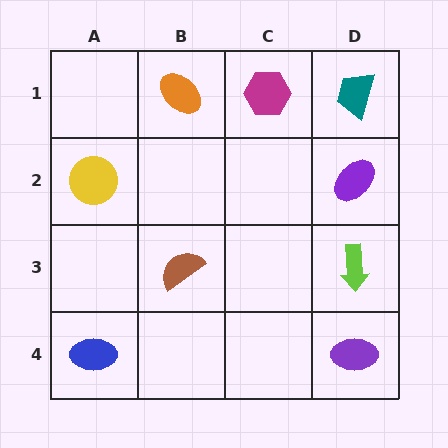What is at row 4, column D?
A purple ellipse.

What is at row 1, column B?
An orange ellipse.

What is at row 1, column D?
A teal trapezoid.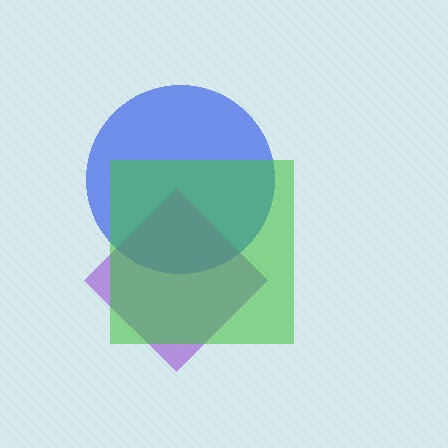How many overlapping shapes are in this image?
There are 3 overlapping shapes in the image.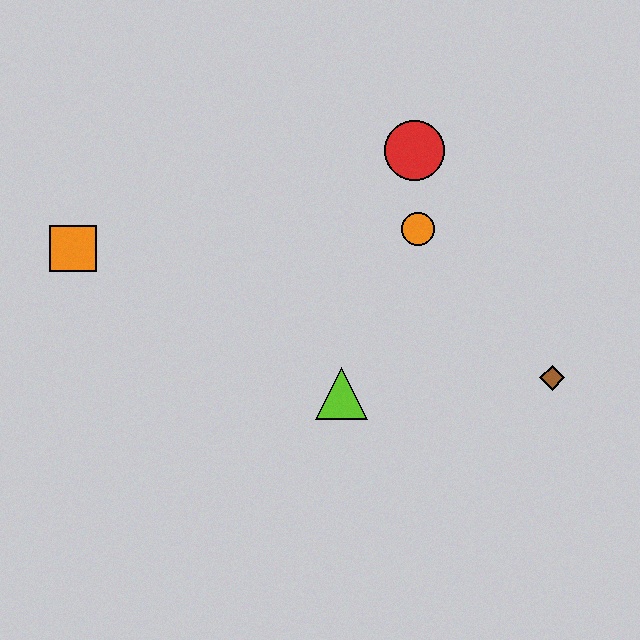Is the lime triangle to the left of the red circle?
Yes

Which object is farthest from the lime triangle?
The orange square is farthest from the lime triangle.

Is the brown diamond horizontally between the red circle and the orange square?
No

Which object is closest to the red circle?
The orange circle is closest to the red circle.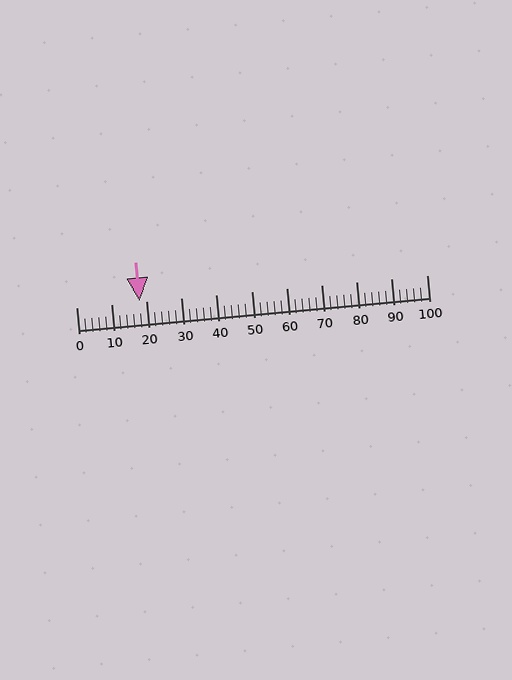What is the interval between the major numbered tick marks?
The major tick marks are spaced 10 units apart.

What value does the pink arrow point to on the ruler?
The pink arrow points to approximately 18.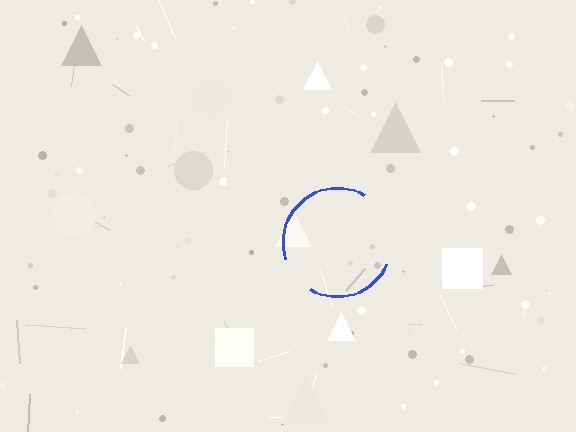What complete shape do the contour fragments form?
The contour fragments form a circle.